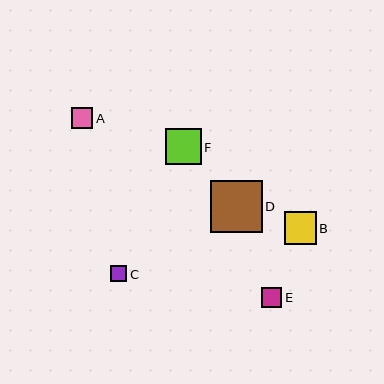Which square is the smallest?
Square C is the smallest with a size of approximately 16 pixels.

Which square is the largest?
Square D is the largest with a size of approximately 52 pixels.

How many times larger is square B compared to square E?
Square B is approximately 1.6 times the size of square E.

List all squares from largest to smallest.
From largest to smallest: D, F, B, A, E, C.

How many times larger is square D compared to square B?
Square D is approximately 1.6 times the size of square B.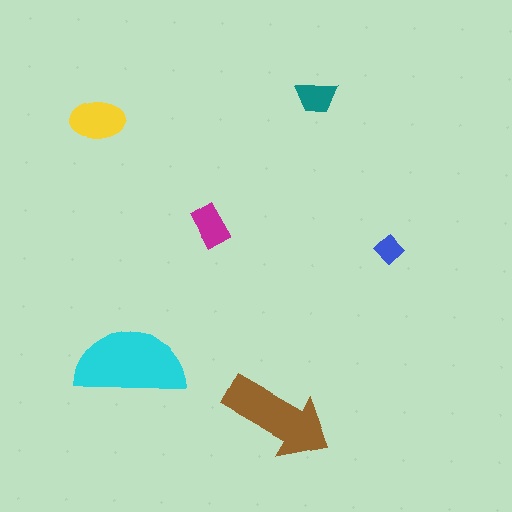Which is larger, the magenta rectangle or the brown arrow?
The brown arrow.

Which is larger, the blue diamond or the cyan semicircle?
The cyan semicircle.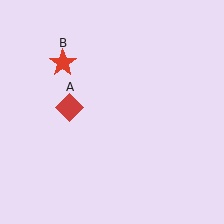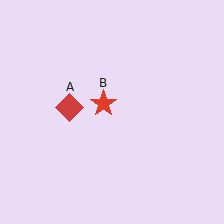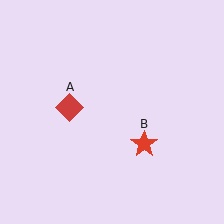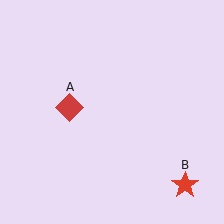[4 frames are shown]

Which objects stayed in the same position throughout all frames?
Red diamond (object A) remained stationary.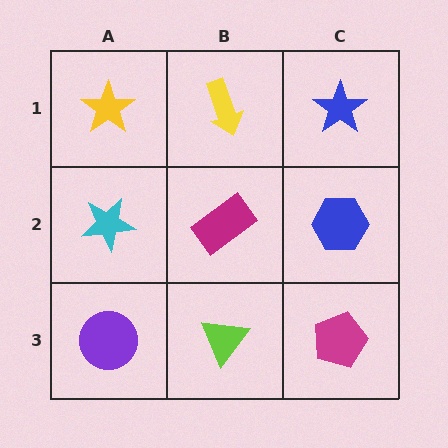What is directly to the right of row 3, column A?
A lime triangle.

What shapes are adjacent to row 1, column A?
A cyan star (row 2, column A), a yellow arrow (row 1, column B).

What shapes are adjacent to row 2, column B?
A yellow arrow (row 1, column B), a lime triangle (row 3, column B), a cyan star (row 2, column A), a blue hexagon (row 2, column C).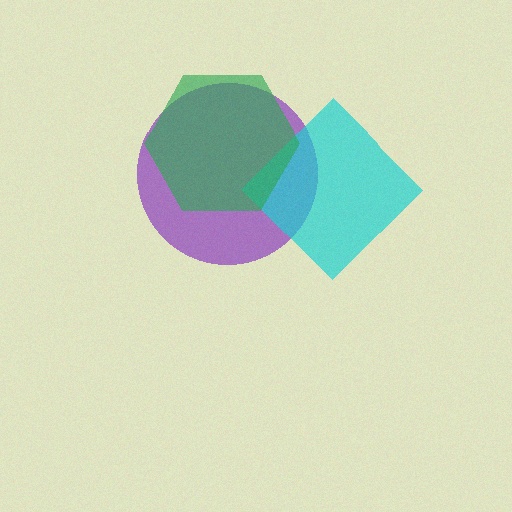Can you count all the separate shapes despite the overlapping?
Yes, there are 3 separate shapes.